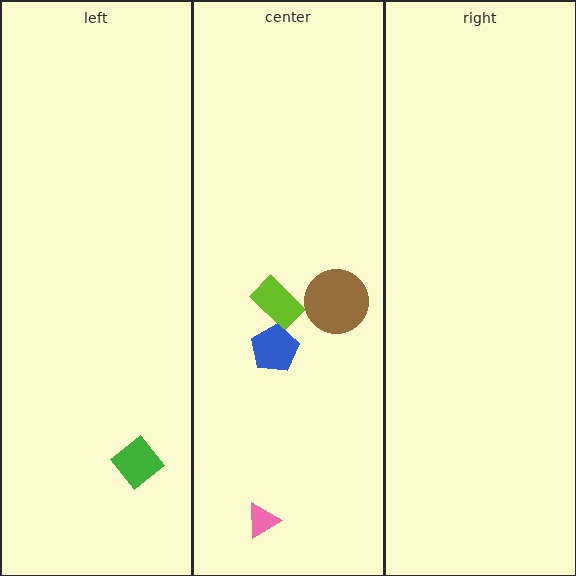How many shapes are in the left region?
1.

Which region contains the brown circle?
The center region.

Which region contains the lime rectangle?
The center region.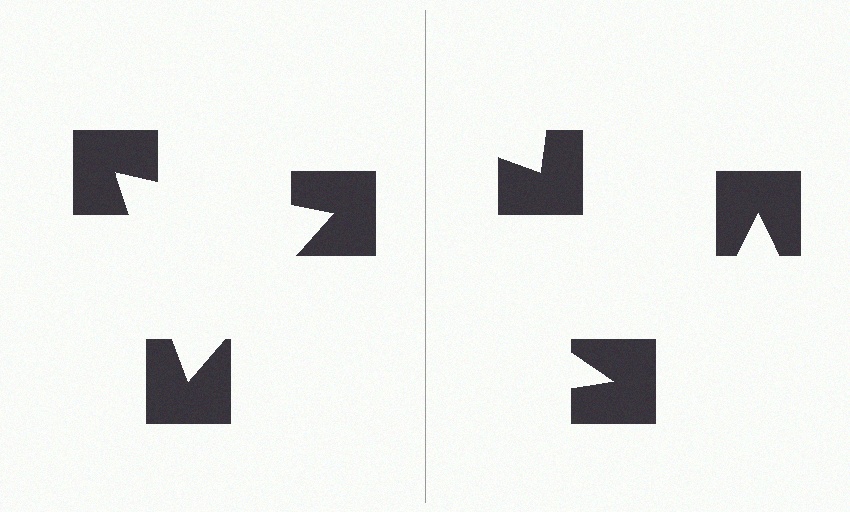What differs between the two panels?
The notched squares are positioned identically on both sides; only the wedge orientations differ. On the left they align to a triangle; on the right they are misaligned.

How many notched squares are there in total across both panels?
6 — 3 on each side.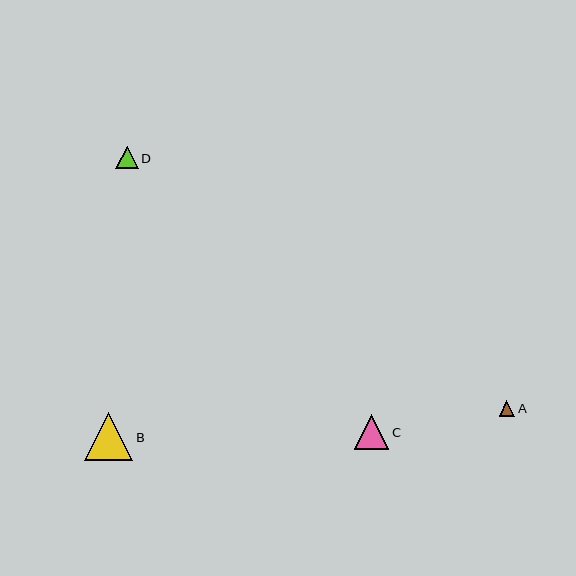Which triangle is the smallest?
Triangle A is the smallest with a size of approximately 15 pixels.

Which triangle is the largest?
Triangle B is the largest with a size of approximately 48 pixels.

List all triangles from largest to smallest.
From largest to smallest: B, C, D, A.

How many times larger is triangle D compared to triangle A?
Triangle D is approximately 1.5 times the size of triangle A.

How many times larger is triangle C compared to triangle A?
Triangle C is approximately 2.3 times the size of triangle A.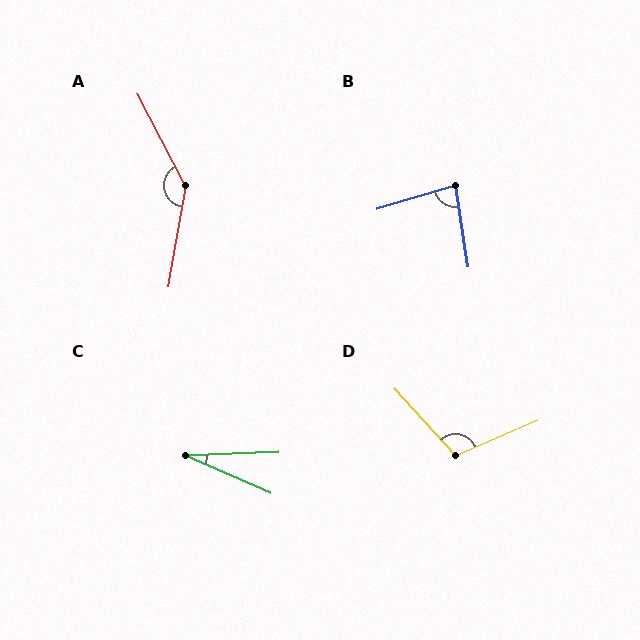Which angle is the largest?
A, at approximately 143 degrees.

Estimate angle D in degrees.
Approximately 109 degrees.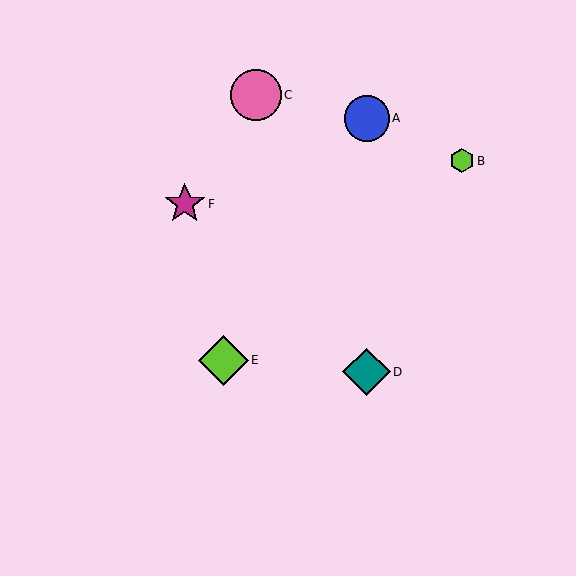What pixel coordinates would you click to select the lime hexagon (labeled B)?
Click at (462, 161) to select the lime hexagon B.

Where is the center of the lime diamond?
The center of the lime diamond is at (223, 360).